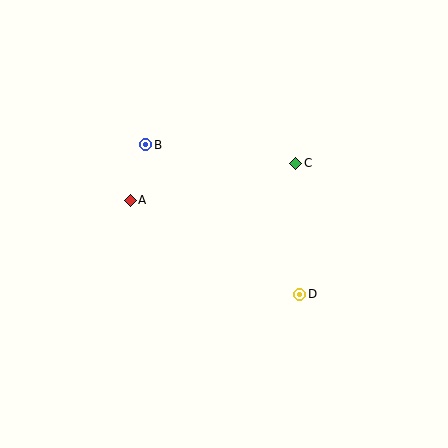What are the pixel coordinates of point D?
Point D is at (300, 294).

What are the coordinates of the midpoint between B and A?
The midpoint between B and A is at (138, 173).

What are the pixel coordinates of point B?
Point B is at (146, 145).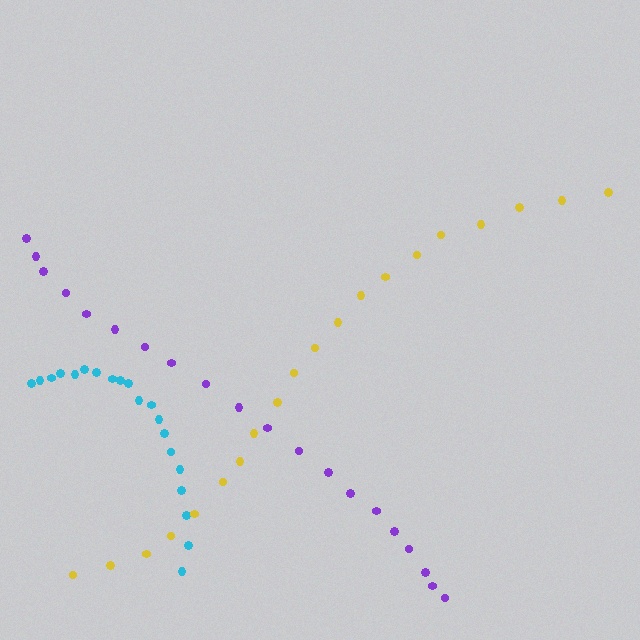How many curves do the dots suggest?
There are 3 distinct paths.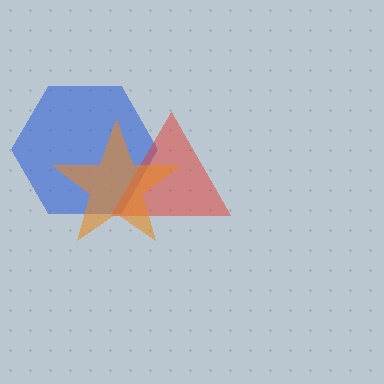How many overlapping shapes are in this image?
There are 3 overlapping shapes in the image.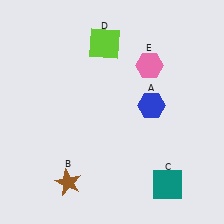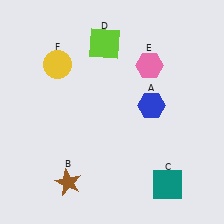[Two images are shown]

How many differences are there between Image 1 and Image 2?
There is 1 difference between the two images.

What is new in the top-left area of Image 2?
A yellow circle (F) was added in the top-left area of Image 2.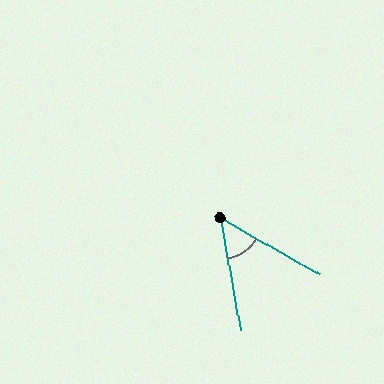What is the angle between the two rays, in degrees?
Approximately 50 degrees.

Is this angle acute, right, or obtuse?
It is acute.